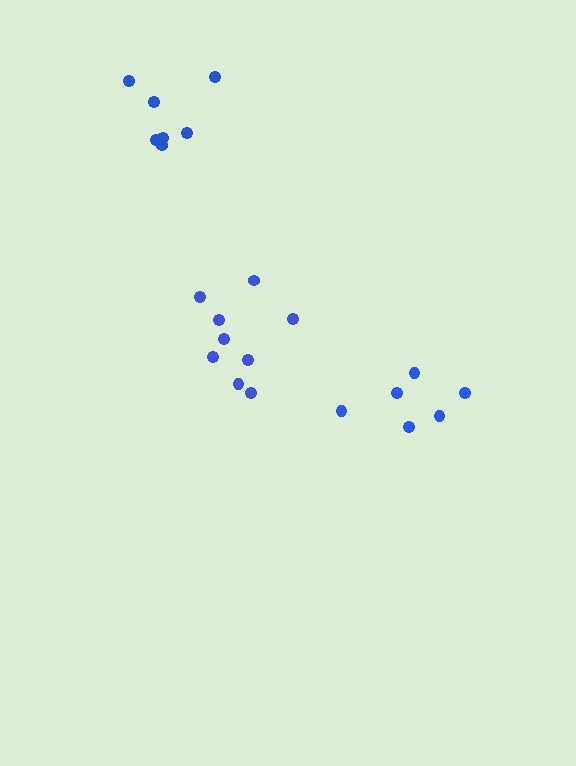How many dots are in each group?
Group 1: 9 dots, Group 2: 6 dots, Group 3: 7 dots (22 total).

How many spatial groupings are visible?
There are 3 spatial groupings.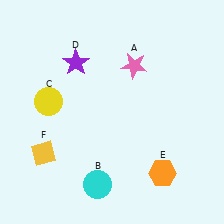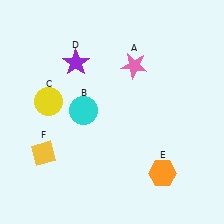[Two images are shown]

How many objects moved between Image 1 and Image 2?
1 object moved between the two images.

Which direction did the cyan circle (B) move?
The cyan circle (B) moved up.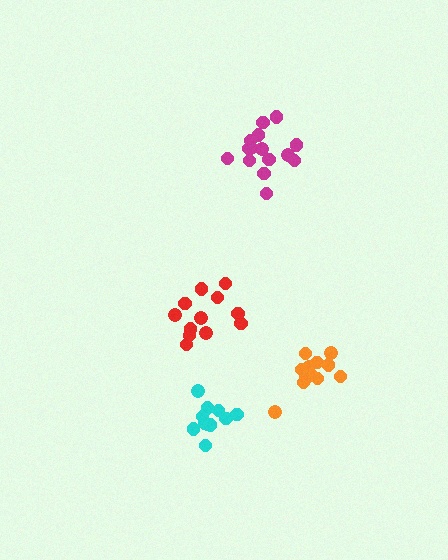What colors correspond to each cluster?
The clusters are colored: orange, magenta, cyan, red.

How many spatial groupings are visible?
There are 4 spatial groupings.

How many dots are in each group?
Group 1: 12 dots, Group 2: 15 dots, Group 3: 11 dots, Group 4: 12 dots (50 total).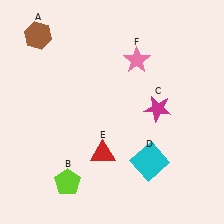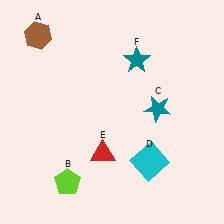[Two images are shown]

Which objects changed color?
C changed from magenta to teal. F changed from pink to teal.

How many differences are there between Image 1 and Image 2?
There are 2 differences between the two images.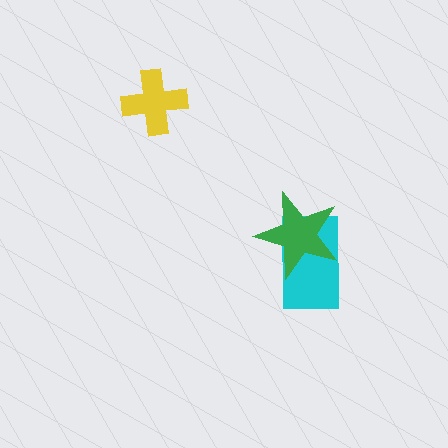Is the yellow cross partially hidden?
No, no other shape covers it.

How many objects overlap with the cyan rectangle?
1 object overlaps with the cyan rectangle.